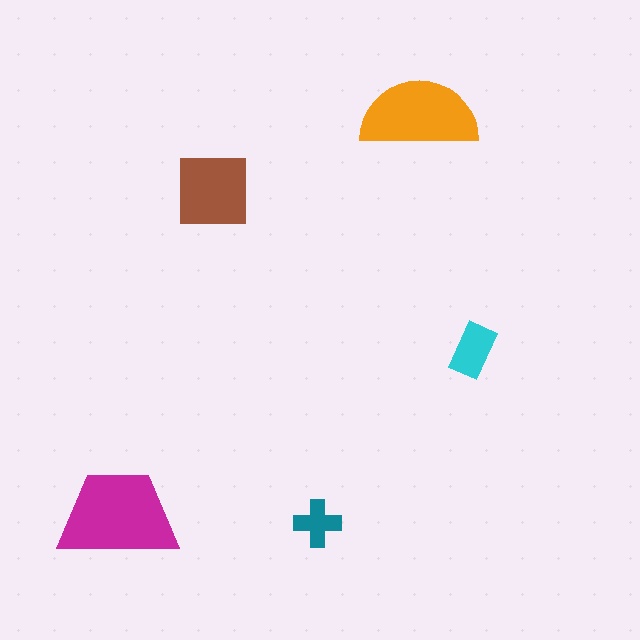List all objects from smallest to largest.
The teal cross, the cyan rectangle, the brown square, the orange semicircle, the magenta trapezoid.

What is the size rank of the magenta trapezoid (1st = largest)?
1st.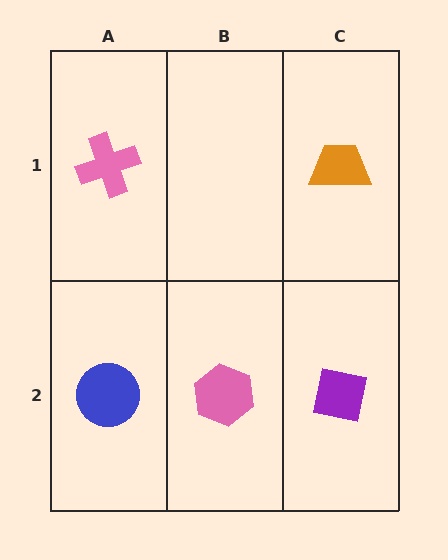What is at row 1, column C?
An orange trapezoid.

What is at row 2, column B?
A pink hexagon.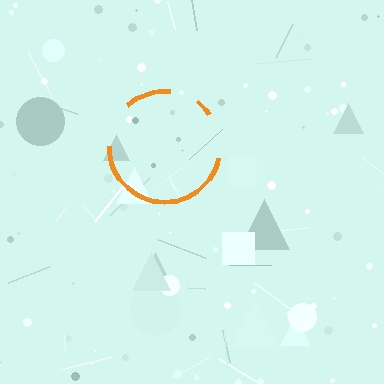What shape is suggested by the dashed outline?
The dashed outline suggests a circle.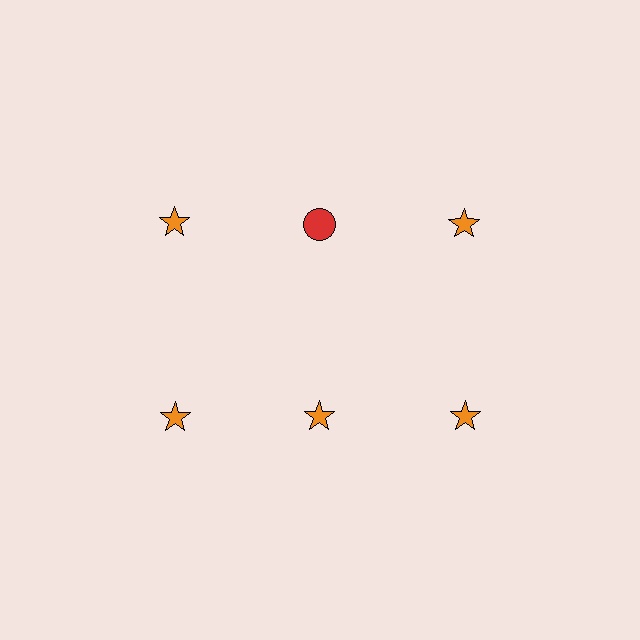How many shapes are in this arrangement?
There are 6 shapes arranged in a grid pattern.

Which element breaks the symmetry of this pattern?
The red circle in the top row, second from left column breaks the symmetry. All other shapes are orange stars.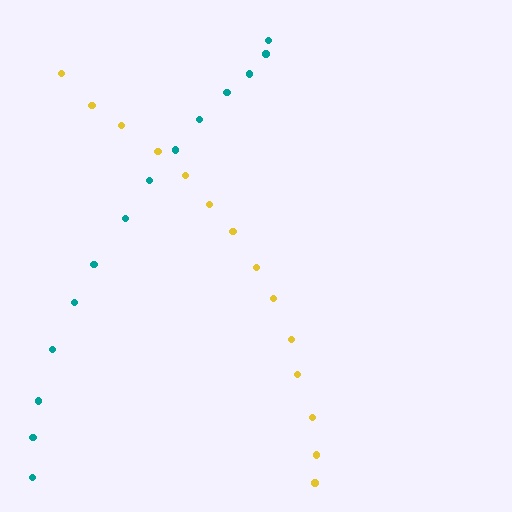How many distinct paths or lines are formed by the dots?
There are 2 distinct paths.